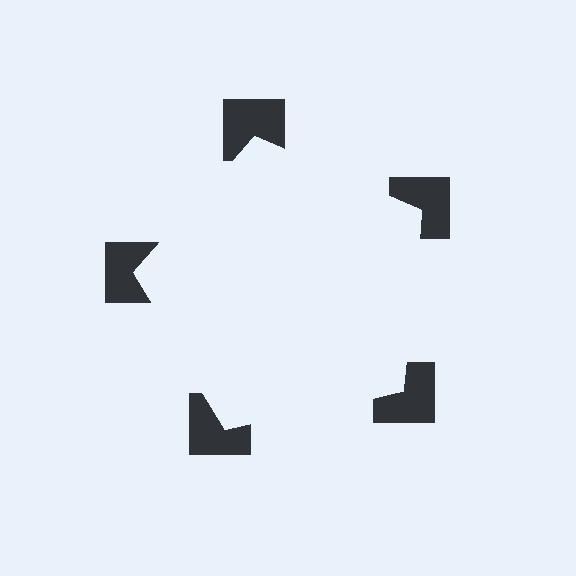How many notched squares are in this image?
There are 5 — one at each vertex of the illusory pentagon.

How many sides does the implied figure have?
5 sides.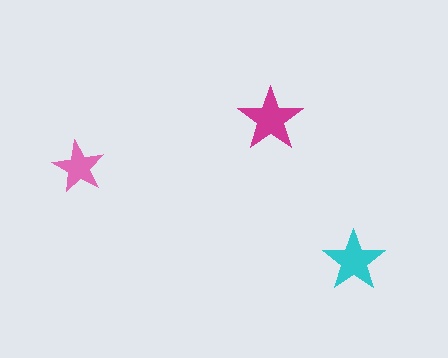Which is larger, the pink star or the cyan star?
The cyan one.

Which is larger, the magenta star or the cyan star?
The magenta one.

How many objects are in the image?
There are 3 objects in the image.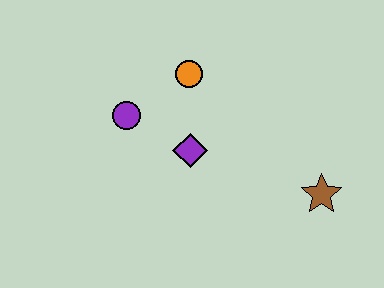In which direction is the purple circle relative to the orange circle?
The purple circle is to the left of the orange circle.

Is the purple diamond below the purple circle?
Yes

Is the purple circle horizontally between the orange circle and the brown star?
No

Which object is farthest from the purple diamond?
The brown star is farthest from the purple diamond.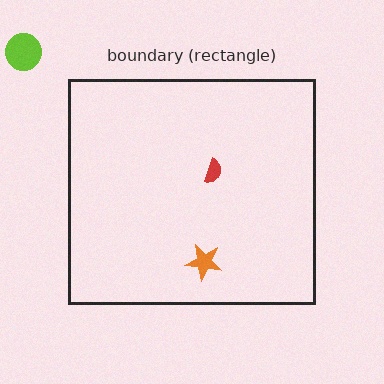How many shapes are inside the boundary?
2 inside, 1 outside.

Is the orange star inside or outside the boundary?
Inside.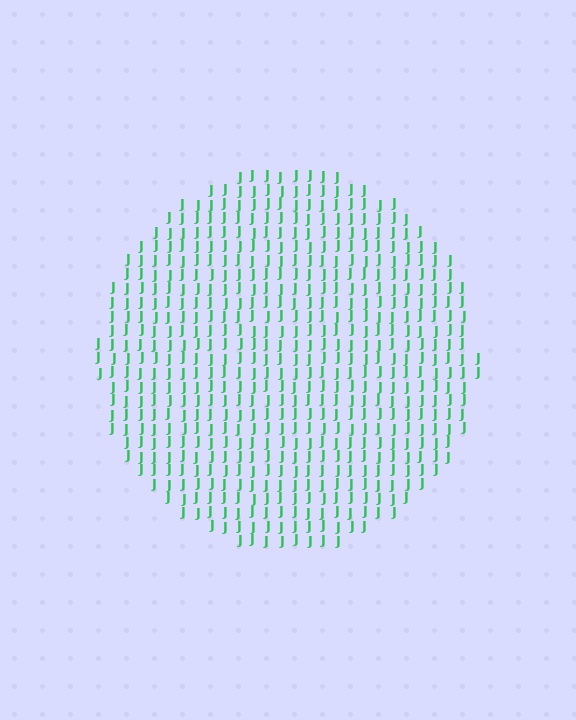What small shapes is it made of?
It is made of small letter J's.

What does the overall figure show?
The overall figure shows a circle.